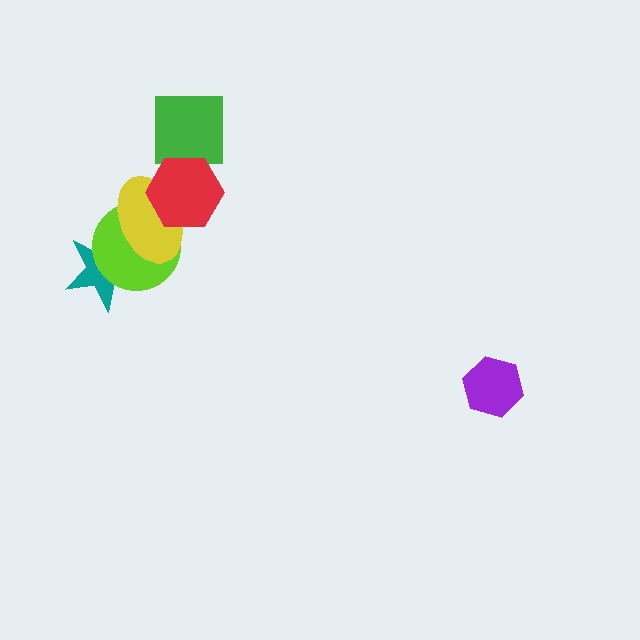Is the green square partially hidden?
Yes, it is partially covered by another shape.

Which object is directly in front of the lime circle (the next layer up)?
The yellow ellipse is directly in front of the lime circle.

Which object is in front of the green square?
The red hexagon is in front of the green square.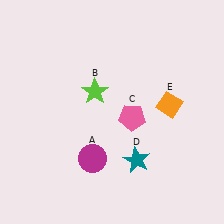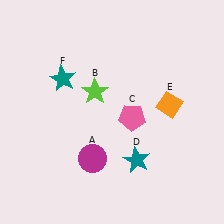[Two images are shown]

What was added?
A teal star (F) was added in Image 2.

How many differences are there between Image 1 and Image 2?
There is 1 difference between the two images.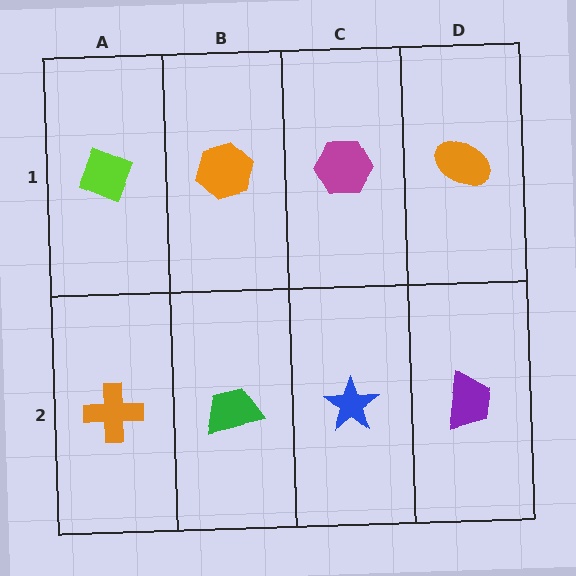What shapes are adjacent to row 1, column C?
A blue star (row 2, column C), an orange hexagon (row 1, column B), an orange ellipse (row 1, column D).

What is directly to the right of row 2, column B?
A blue star.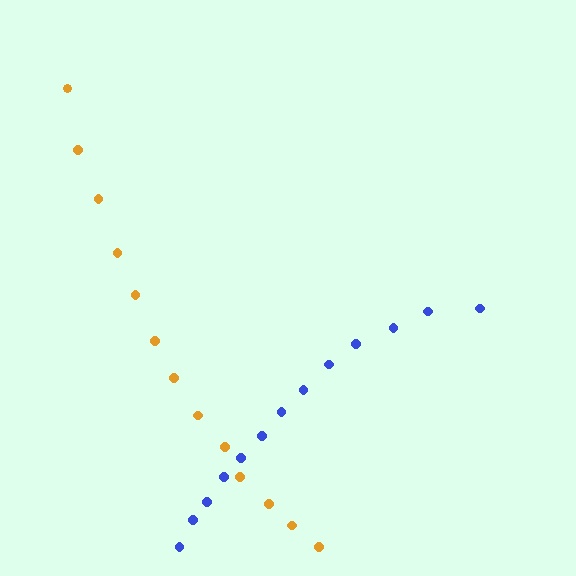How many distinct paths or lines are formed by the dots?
There are 2 distinct paths.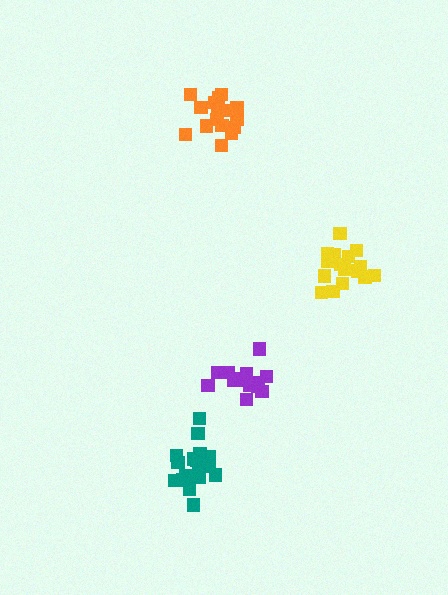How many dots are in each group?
Group 1: 21 dots, Group 2: 16 dots, Group 3: 15 dots, Group 4: 18 dots (70 total).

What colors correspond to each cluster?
The clusters are colored: teal, orange, purple, yellow.